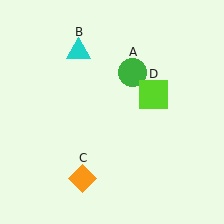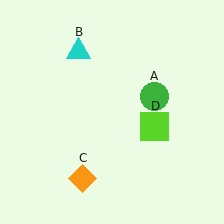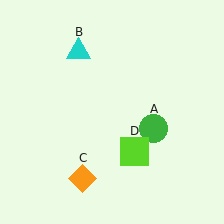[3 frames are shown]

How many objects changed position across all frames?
2 objects changed position: green circle (object A), lime square (object D).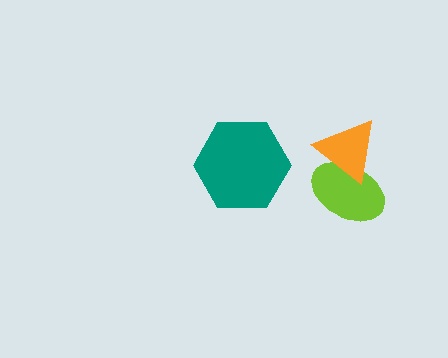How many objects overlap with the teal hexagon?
0 objects overlap with the teal hexagon.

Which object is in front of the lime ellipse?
The orange triangle is in front of the lime ellipse.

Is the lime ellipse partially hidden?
Yes, it is partially covered by another shape.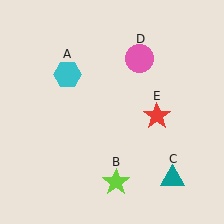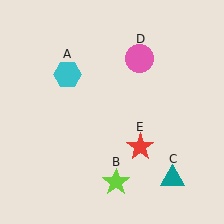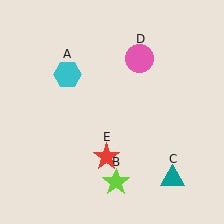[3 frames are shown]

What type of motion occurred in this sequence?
The red star (object E) rotated clockwise around the center of the scene.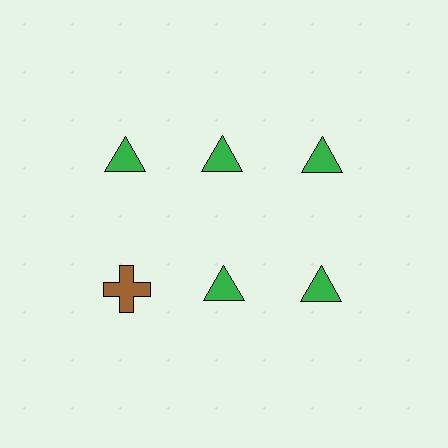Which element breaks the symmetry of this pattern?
The brown cross in the second row, leftmost column breaks the symmetry. All other shapes are green triangles.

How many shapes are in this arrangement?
There are 6 shapes arranged in a grid pattern.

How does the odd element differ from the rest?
It differs in both color (brown instead of green) and shape (cross instead of triangle).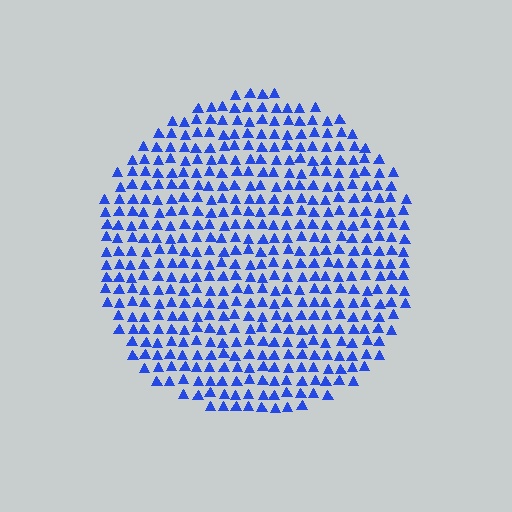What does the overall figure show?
The overall figure shows a circle.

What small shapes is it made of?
It is made of small triangles.